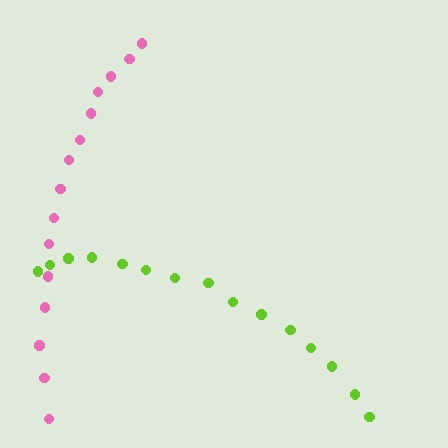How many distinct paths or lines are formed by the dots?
There are 2 distinct paths.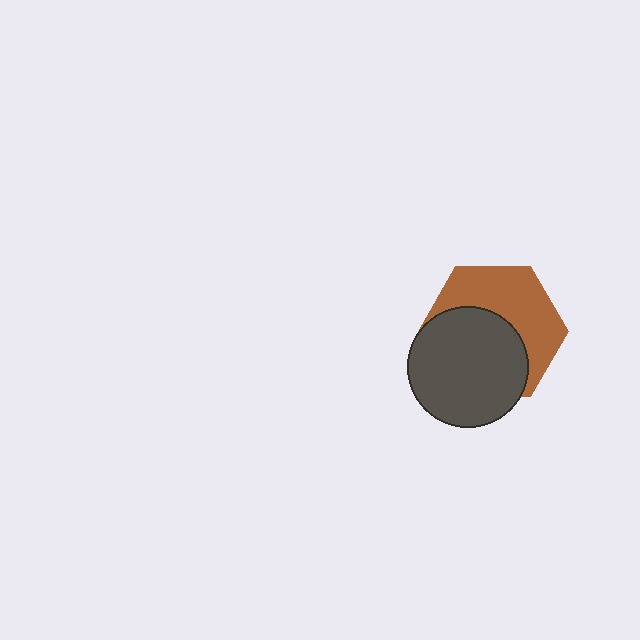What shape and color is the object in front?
The object in front is a dark gray circle.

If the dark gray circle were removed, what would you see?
You would see the complete brown hexagon.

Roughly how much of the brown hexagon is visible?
About half of it is visible (roughly 49%).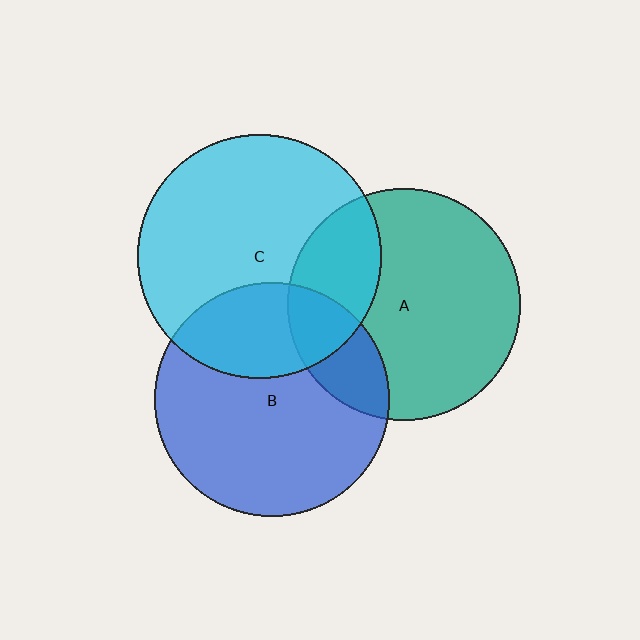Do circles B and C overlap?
Yes.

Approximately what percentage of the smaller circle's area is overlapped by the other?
Approximately 30%.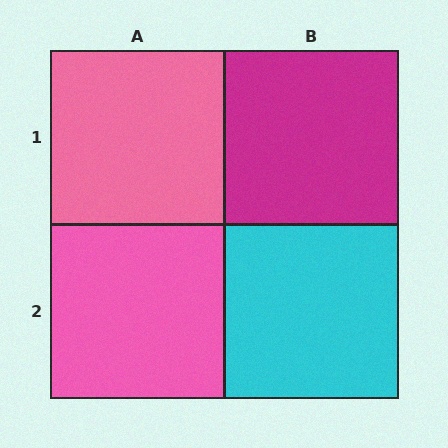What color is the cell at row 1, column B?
Magenta.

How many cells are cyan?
1 cell is cyan.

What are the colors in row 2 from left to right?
Pink, cyan.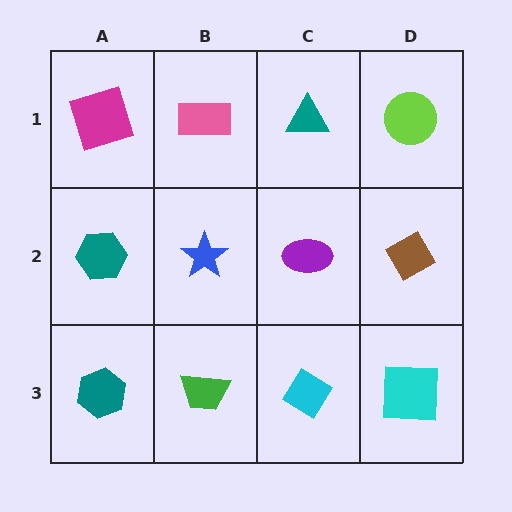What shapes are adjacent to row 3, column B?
A blue star (row 2, column B), a teal hexagon (row 3, column A), a cyan diamond (row 3, column C).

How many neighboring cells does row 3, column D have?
2.